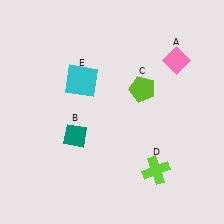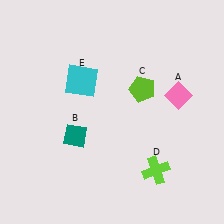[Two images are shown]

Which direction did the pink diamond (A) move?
The pink diamond (A) moved down.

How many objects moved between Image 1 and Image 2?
1 object moved between the two images.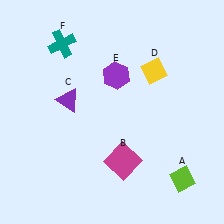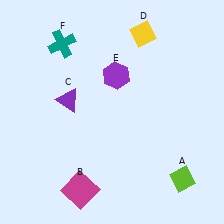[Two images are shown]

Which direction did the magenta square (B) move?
The magenta square (B) moved left.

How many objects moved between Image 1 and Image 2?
2 objects moved between the two images.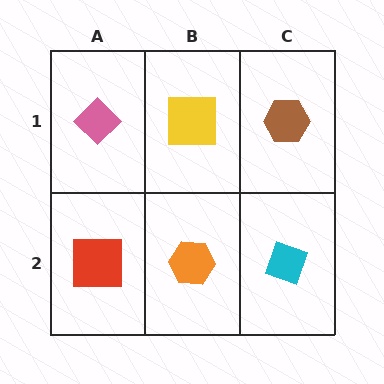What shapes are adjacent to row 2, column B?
A yellow square (row 1, column B), a red square (row 2, column A), a cyan diamond (row 2, column C).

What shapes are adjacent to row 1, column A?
A red square (row 2, column A), a yellow square (row 1, column B).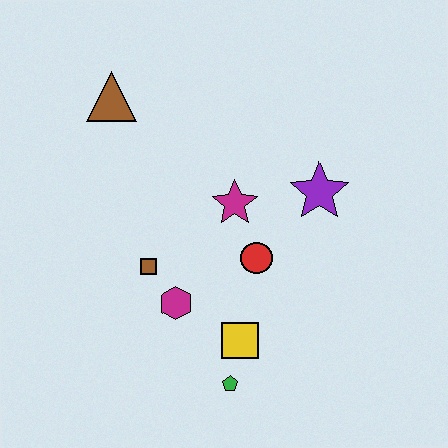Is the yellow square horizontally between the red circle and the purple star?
No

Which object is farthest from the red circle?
The brown triangle is farthest from the red circle.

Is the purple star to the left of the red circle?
No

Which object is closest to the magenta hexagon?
The brown square is closest to the magenta hexagon.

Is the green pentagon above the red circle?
No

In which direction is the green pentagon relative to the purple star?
The green pentagon is below the purple star.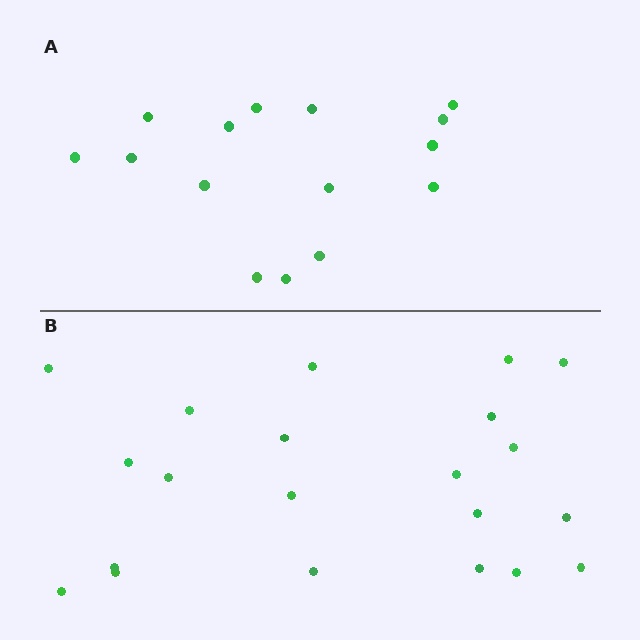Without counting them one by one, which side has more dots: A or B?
Region B (the bottom region) has more dots.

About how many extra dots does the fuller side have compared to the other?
Region B has about 6 more dots than region A.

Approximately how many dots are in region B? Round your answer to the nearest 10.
About 20 dots. (The exact count is 21, which rounds to 20.)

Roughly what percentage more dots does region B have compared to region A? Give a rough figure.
About 40% more.